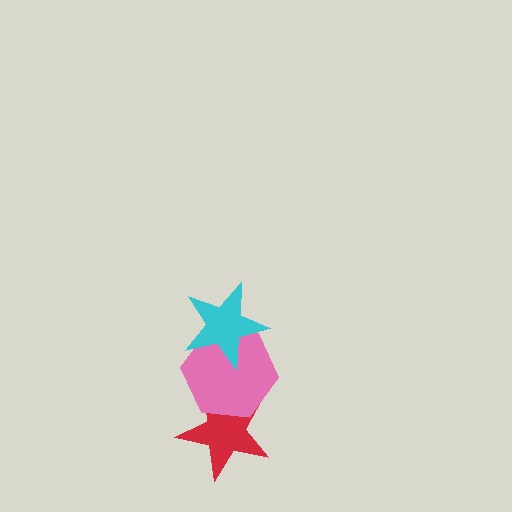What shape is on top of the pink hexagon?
The cyan star is on top of the pink hexagon.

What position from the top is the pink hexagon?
The pink hexagon is 2nd from the top.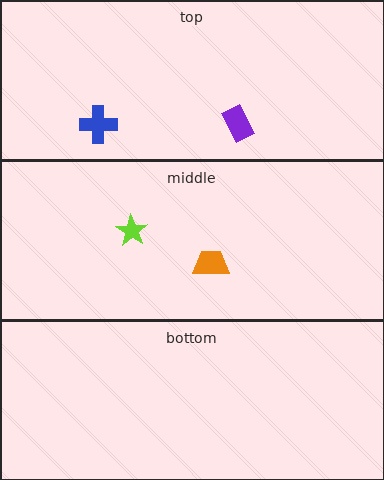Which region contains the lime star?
The middle region.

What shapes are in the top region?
The purple rectangle, the blue cross.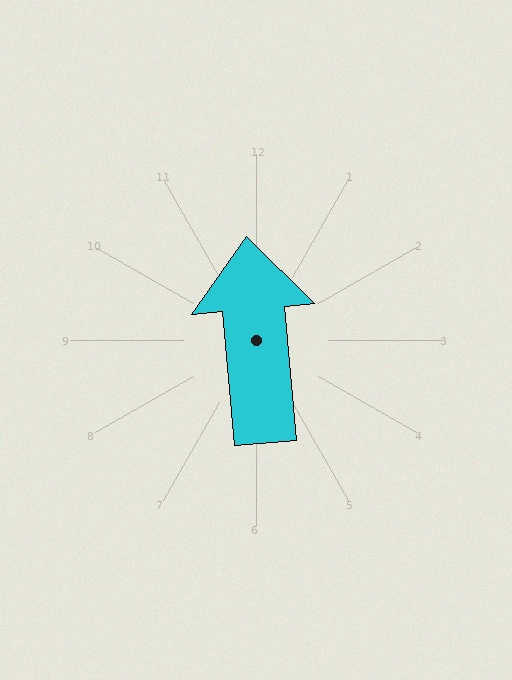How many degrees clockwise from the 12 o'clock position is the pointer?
Approximately 355 degrees.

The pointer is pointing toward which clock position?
Roughly 12 o'clock.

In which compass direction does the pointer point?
North.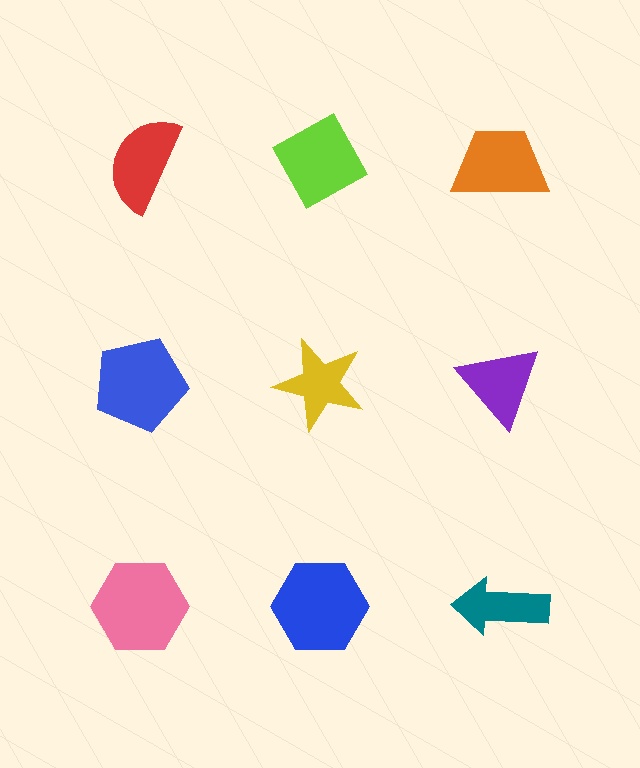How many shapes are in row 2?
3 shapes.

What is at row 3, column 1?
A pink hexagon.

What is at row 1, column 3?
An orange trapezoid.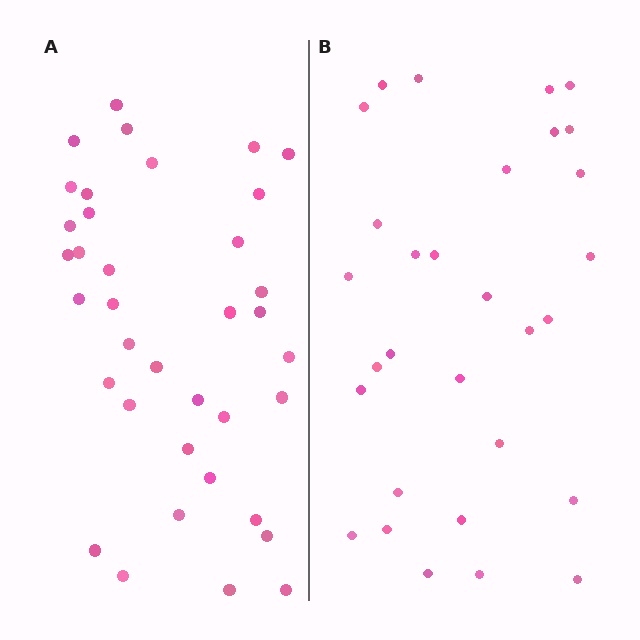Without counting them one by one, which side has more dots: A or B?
Region A (the left region) has more dots.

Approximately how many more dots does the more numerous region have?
Region A has roughly 8 or so more dots than region B.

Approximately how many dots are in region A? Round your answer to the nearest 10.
About 40 dots. (The exact count is 37, which rounds to 40.)